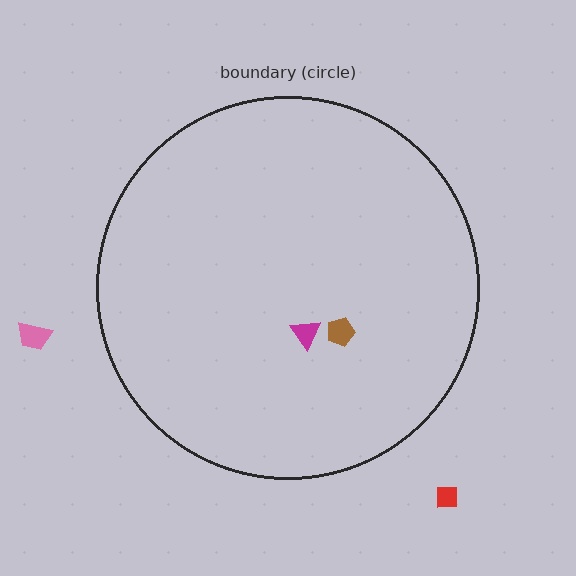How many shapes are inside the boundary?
2 inside, 2 outside.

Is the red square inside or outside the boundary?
Outside.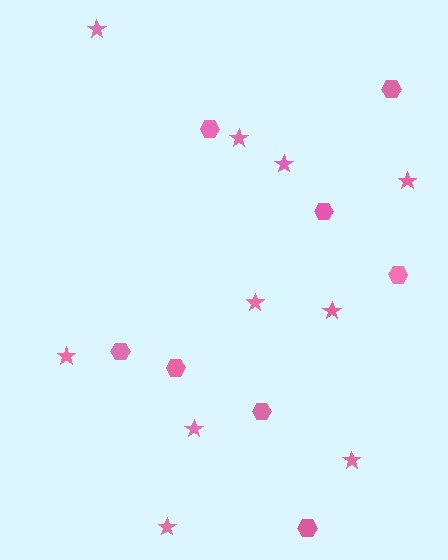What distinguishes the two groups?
There are 2 groups: one group of hexagons (8) and one group of stars (10).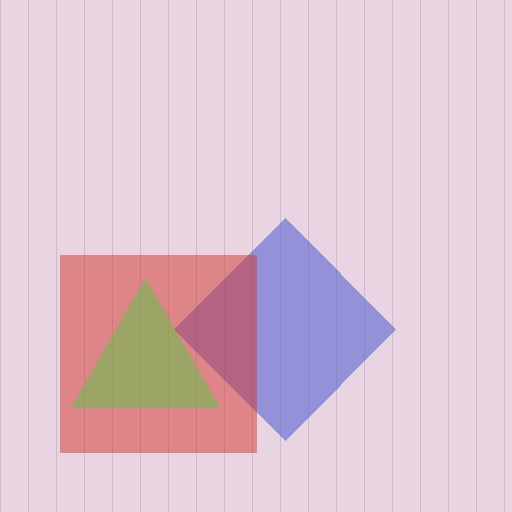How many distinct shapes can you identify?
There are 3 distinct shapes: a blue diamond, a red square, a lime triangle.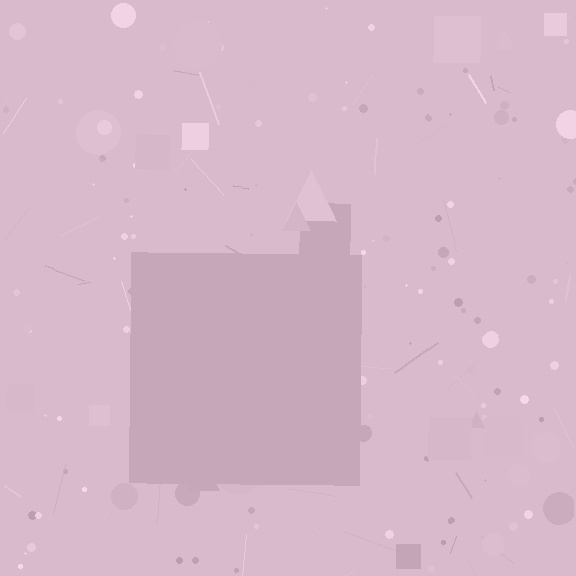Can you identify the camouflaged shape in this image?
The camouflaged shape is a square.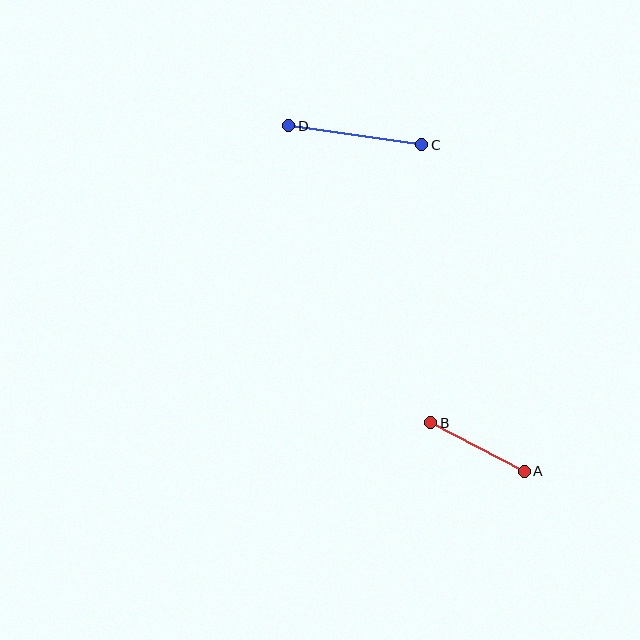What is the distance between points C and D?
The distance is approximately 134 pixels.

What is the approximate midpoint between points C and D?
The midpoint is at approximately (355, 135) pixels.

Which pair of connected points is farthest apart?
Points C and D are farthest apart.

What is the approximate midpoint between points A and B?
The midpoint is at approximately (478, 447) pixels.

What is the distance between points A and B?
The distance is approximately 105 pixels.